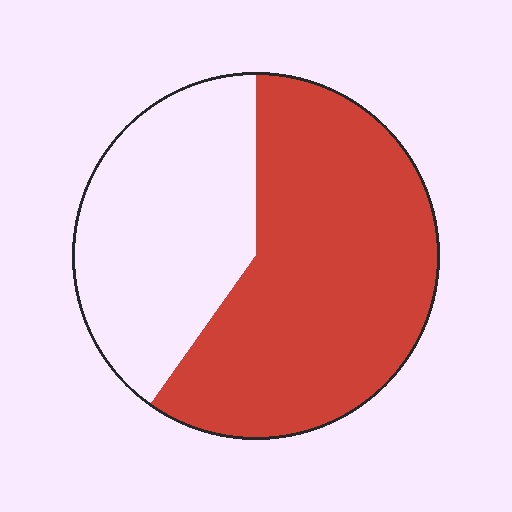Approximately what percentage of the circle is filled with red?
Approximately 60%.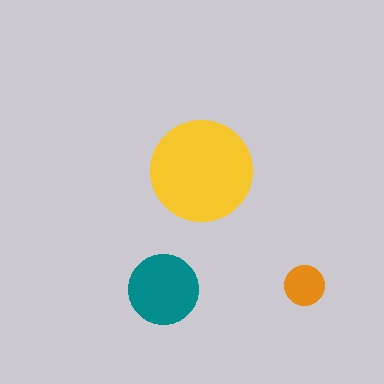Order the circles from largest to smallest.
the yellow one, the teal one, the orange one.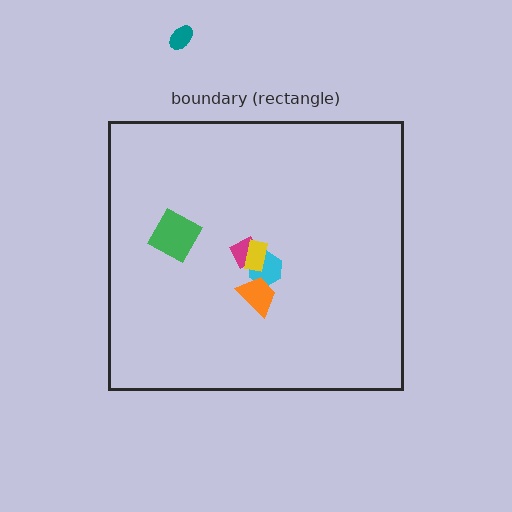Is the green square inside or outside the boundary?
Inside.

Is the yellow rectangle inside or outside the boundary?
Inside.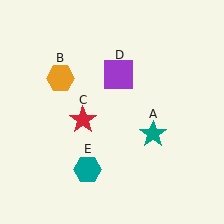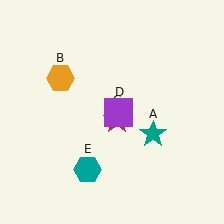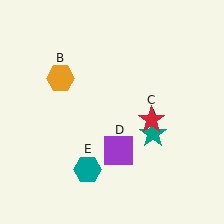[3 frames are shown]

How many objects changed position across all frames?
2 objects changed position: red star (object C), purple square (object D).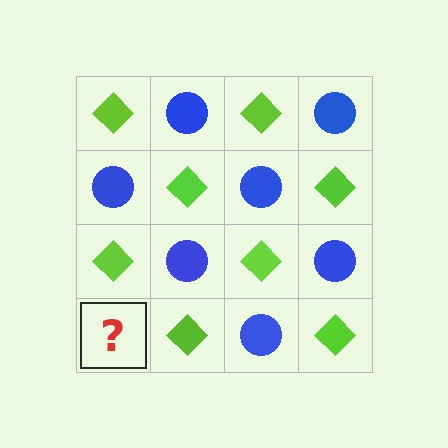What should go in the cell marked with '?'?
The missing cell should contain a blue circle.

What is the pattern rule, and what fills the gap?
The rule is that it alternates lime diamond and blue circle in a checkerboard pattern. The gap should be filled with a blue circle.